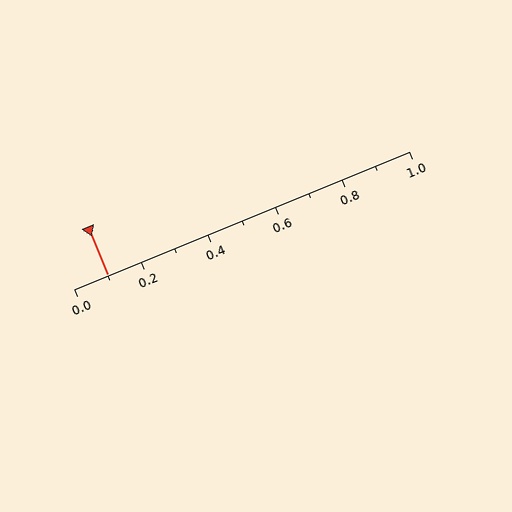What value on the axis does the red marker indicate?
The marker indicates approximately 0.1.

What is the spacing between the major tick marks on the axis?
The major ticks are spaced 0.2 apart.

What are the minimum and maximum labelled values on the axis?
The axis runs from 0.0 to 1.0.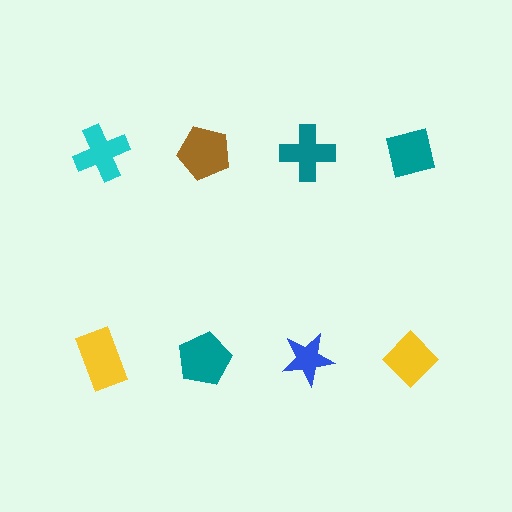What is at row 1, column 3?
A teal cross.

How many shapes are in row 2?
4 shapes.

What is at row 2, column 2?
A teal pentagon.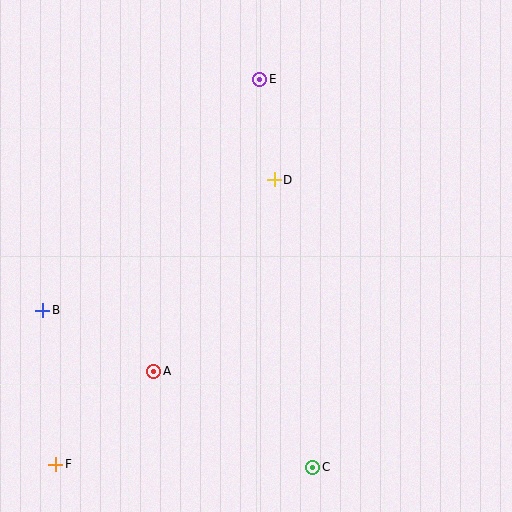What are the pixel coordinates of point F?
Point F is at (56, 464).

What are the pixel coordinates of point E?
Point E is at (260, 79).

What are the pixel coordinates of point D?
Point D is at (274, 180).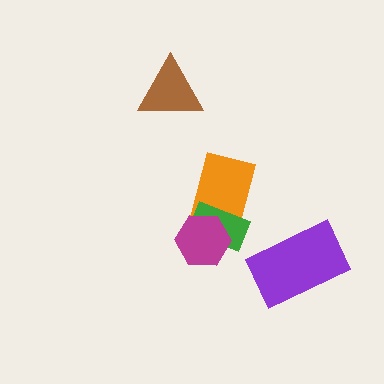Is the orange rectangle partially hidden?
Yes, it is partially covered by another shape.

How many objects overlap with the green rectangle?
2 objects overlap with the green rectangle.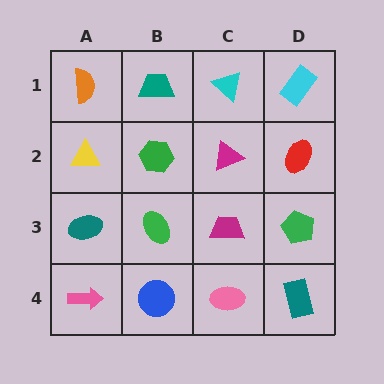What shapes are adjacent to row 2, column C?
A cyan triangle (row 1, column C), a magenta trapezoid (row 3, column C), a green hexagon (row 2, column B), a red ellipse (row 2, column D).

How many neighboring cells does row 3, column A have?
3.